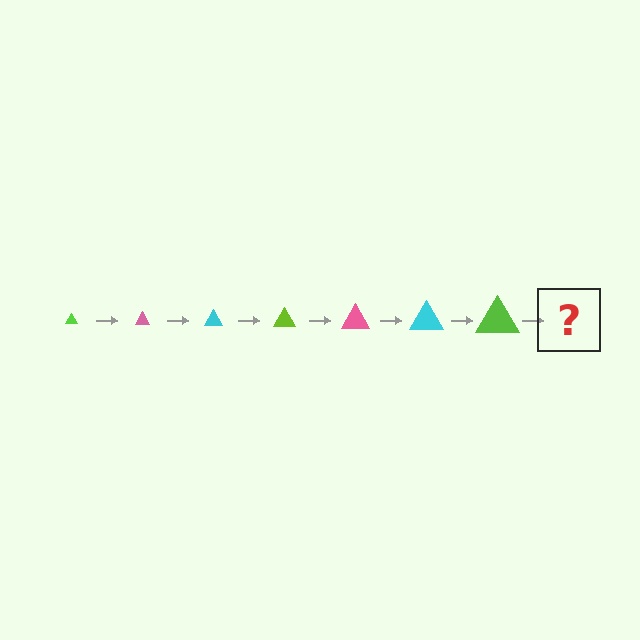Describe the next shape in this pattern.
It should be a pink triangle, larger than the previous one.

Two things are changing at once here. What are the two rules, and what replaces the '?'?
The two rules are that the triangle grows larger each step and the color cycles through lime, pink, and cyan. The '?' should be a pink triangle, larger than the previous one.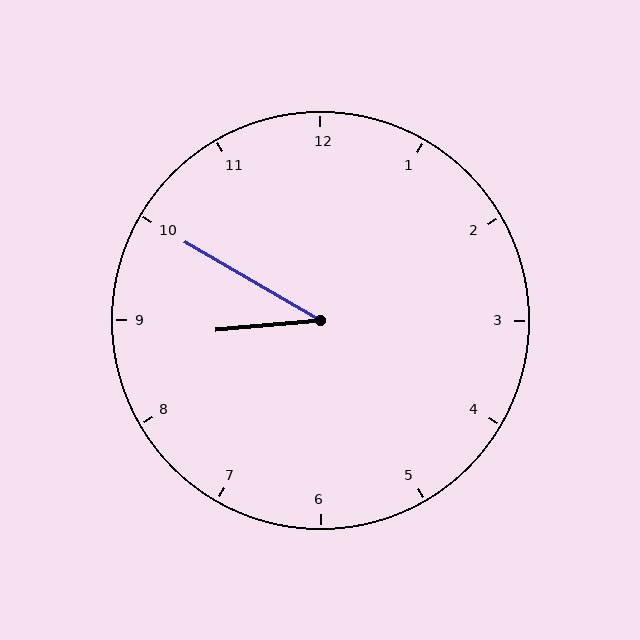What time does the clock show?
8:50.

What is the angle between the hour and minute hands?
Approximately 35 degrees.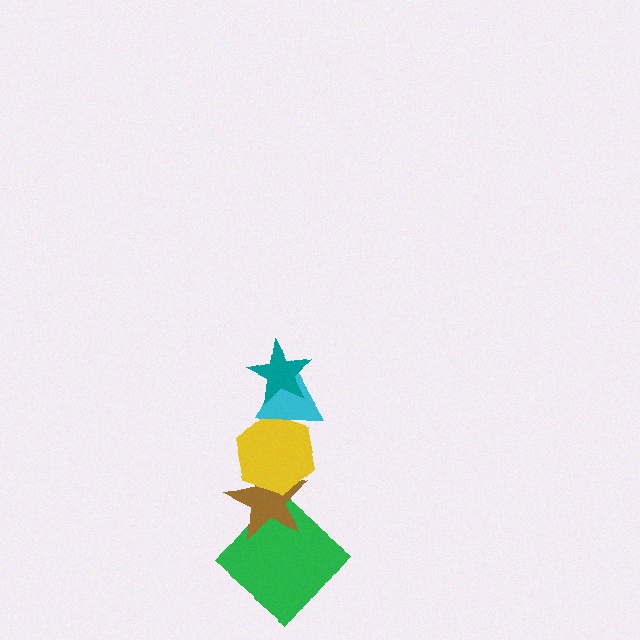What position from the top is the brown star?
The brown star is 4th from the top.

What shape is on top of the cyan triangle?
The teal star is on top of the cyan triangle.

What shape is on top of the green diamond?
The brown star is on top of the green diamond.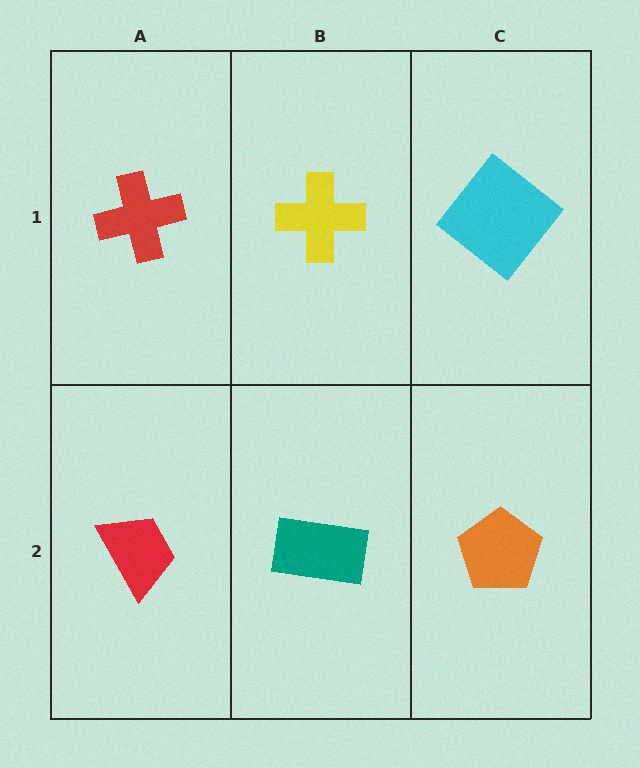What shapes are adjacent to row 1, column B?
A teal rectangle (row 2, column B), a red cross (row 1, column A), a cyan diamond (row 1, column C).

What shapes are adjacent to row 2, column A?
A red cross (row 1, column A), a teal rectangle (row 2, column B).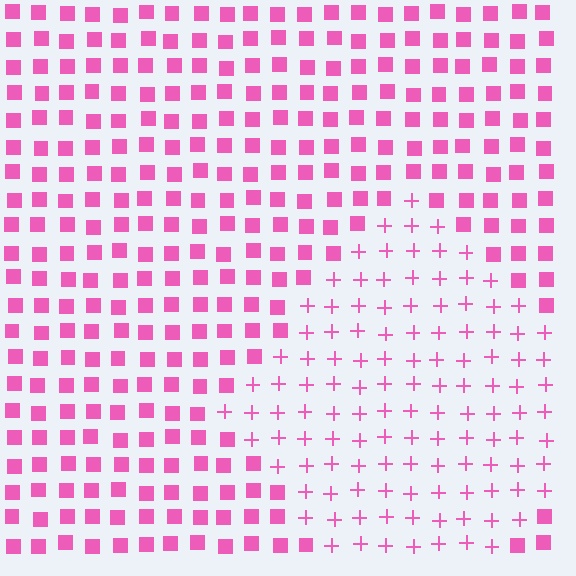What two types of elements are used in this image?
The image uses plus signs inside the diamond region and squares outside it.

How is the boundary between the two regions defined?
The boundary is defined by a change in element shape: plus signs inside vs. squares outside. All elements share the same color and spacing.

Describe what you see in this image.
The image is filled with small pink elements arranged in a uniform grid. A diamond-shaped region contains plus signs, while the surrounding area contains squares. The boundary is defined purely by the change in element shape.